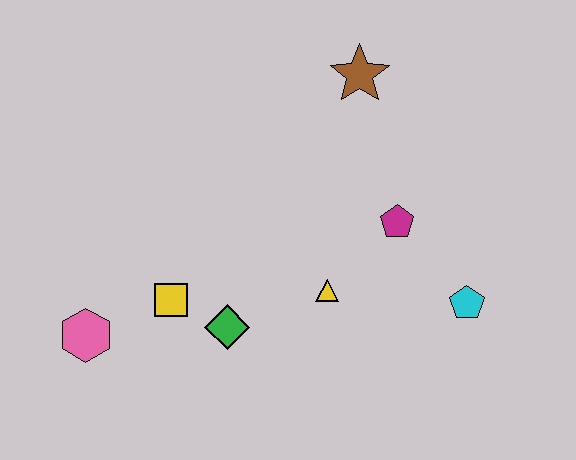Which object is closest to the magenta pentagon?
The yellow triangle is closest to the magenta pentagon.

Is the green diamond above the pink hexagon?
Yes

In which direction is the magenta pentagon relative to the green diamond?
The magenta pentagon is to the right of the green diamond.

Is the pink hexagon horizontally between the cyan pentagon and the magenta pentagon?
No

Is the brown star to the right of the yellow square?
Yes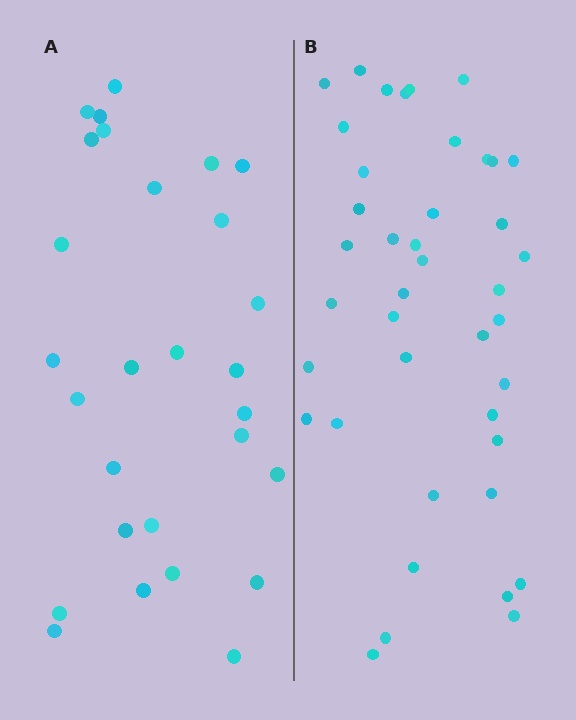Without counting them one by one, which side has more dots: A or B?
Region B (the right region) has more dots.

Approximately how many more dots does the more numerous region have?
Region B has approximately 15 more dots than region A.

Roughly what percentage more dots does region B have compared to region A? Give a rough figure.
About 45% more.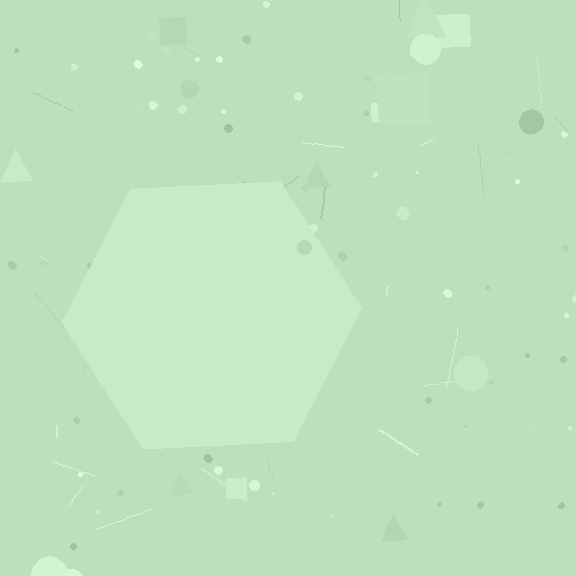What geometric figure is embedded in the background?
A hexagon is embedded in the background.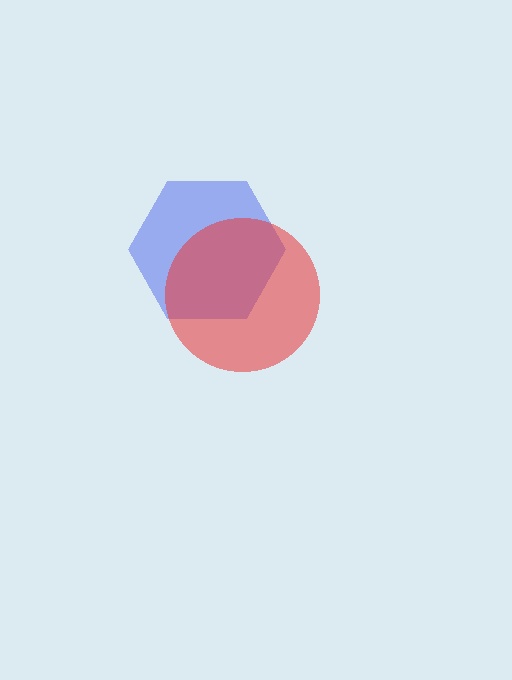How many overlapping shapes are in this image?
There are 2 overlapping shapes in the image.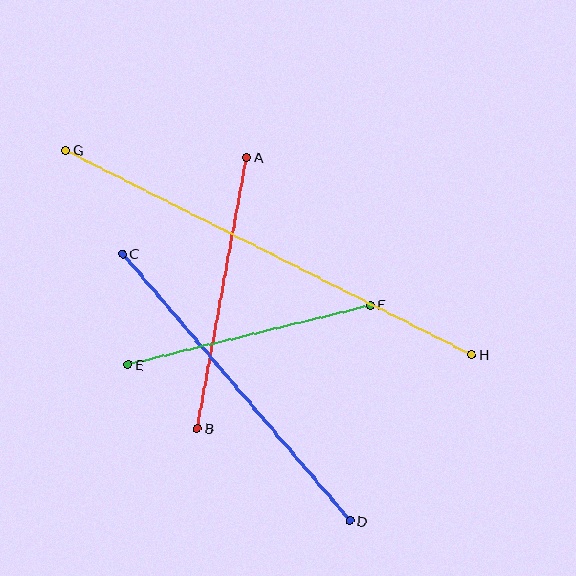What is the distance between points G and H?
The distance is approximately 454 pixels.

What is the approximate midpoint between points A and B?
The midpoint is at approximately (222, 293) pixels.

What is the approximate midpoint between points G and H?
The midpoint is at approximately (269, 252) pixels.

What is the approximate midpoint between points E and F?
The midpoint is at approximately (249, 335) pixels.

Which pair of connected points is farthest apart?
Points G and H are farthest apart.